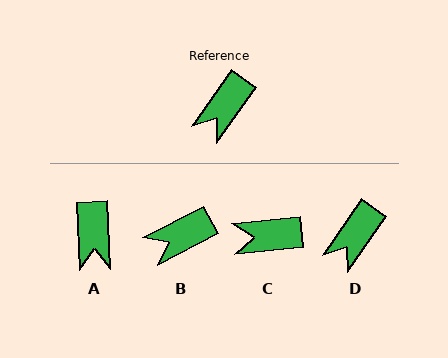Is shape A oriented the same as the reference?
No, it is off by about 38 degrees.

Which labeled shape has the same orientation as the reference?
D.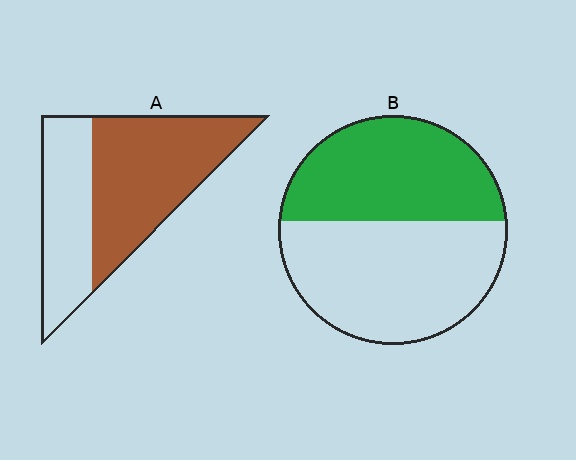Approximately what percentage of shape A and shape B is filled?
A is approximately 60% and B is approximately 45%.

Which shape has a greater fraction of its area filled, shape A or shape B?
Shape A.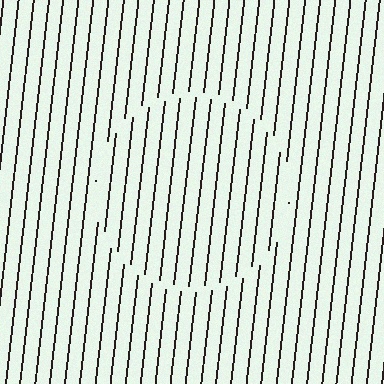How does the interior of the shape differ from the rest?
The interior of the shape contains the same grating, shifted by half a period — the contour is defined by the phase discontinuity where line-ends from the inner and outer gratings abut.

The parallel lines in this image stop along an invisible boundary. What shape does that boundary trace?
An illusory circle. The interior of the shape contains the same grating, shifted by half a period — the contour is defined by the phase discontinuity where line-ends from the inner and outer gratings abut.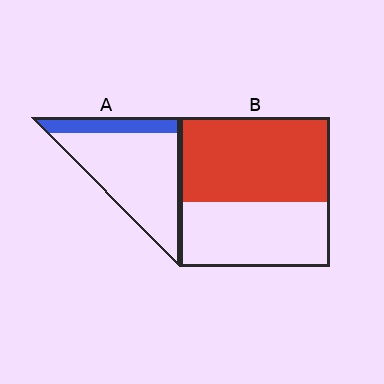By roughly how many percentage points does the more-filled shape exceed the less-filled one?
By roughly 35 percentage points (B over A).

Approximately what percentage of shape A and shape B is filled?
A is approximately 20% and B is approximately 55%.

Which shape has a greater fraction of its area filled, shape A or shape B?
Shape B.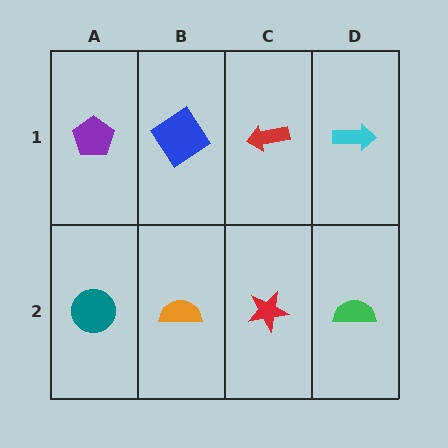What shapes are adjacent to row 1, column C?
A red star (row 2, column C), a blue diamond (row 1, column B), a cyan arrow (row 1, column D).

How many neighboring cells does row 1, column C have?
3.